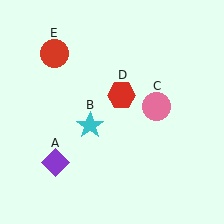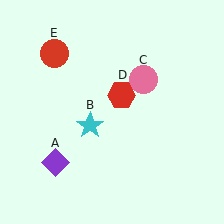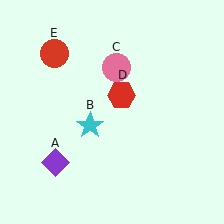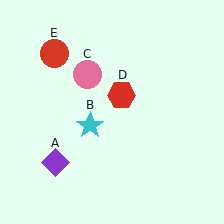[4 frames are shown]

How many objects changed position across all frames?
1 object changed position: pink circle (object C).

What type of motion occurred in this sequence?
The pink circle (object C) rotated counterclockwise around the center of the scene.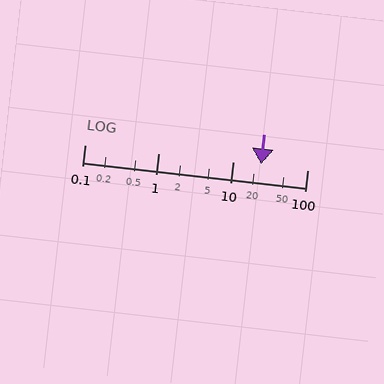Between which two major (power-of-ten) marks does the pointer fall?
The pointer is between 10 and 100.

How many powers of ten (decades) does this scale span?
The scale spans 3 decades, from 0.1 to 100.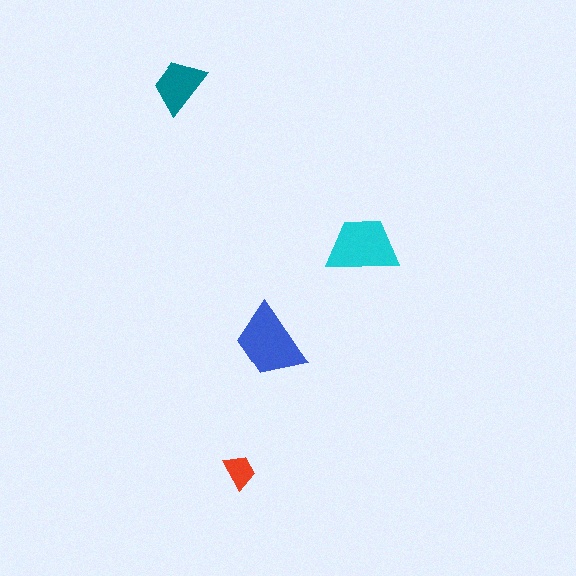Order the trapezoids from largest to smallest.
the blue one, the cyan one, the teal one, the red one.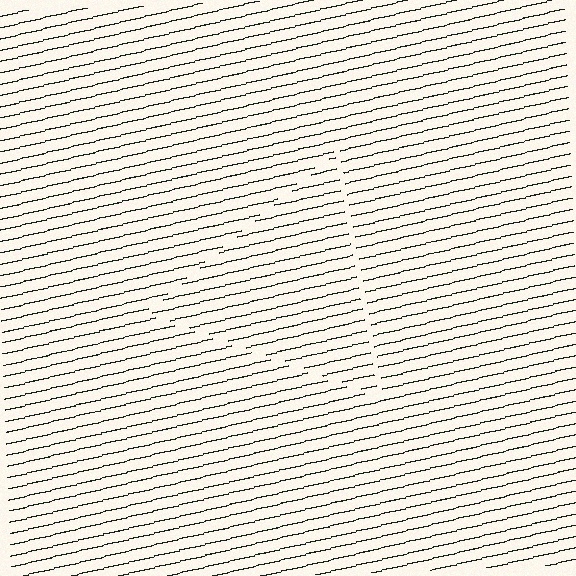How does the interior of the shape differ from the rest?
The interior of the shape contains the same grating, shifted by half a period — the contour is defined by the phase discontinuity where line-ends from the inner and outer gratings abut.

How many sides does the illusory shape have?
3 sides — the line-ends trace a triangle.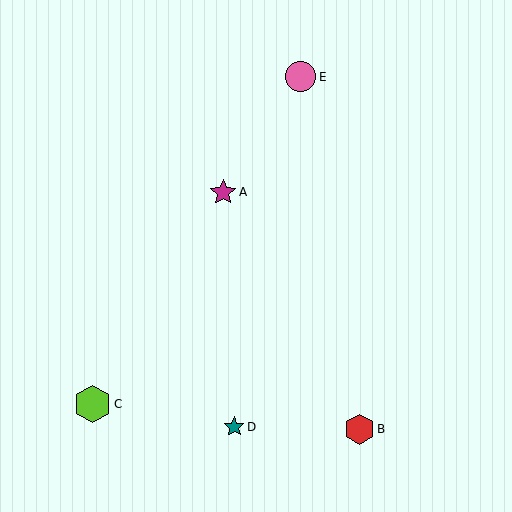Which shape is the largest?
The lime hexagon (labeled C) is the largest.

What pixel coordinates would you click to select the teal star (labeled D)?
Click at (234, 427) to select the teal star D.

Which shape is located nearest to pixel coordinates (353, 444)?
The red hexagon (labeled B) at (359, 429) is nearest to that location.